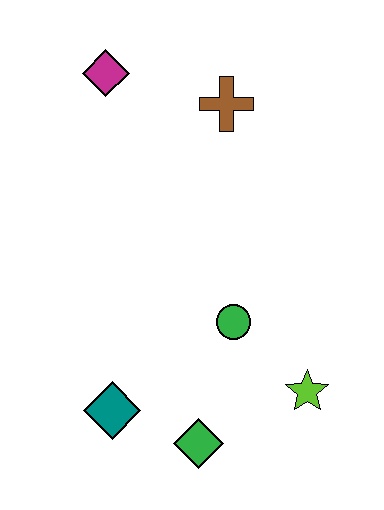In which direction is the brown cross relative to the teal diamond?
The brown cross is above the teal diamond.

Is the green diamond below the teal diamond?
Yes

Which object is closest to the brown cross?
The magenta diamond is closest to the brown cross.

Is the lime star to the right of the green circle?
Yes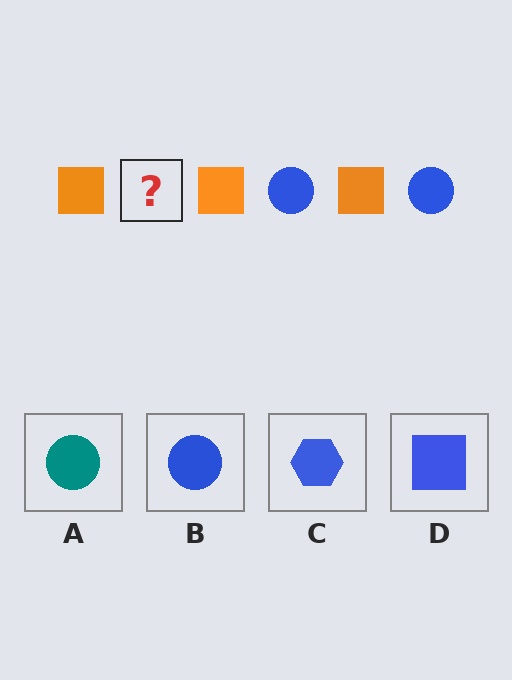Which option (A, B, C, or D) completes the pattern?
B.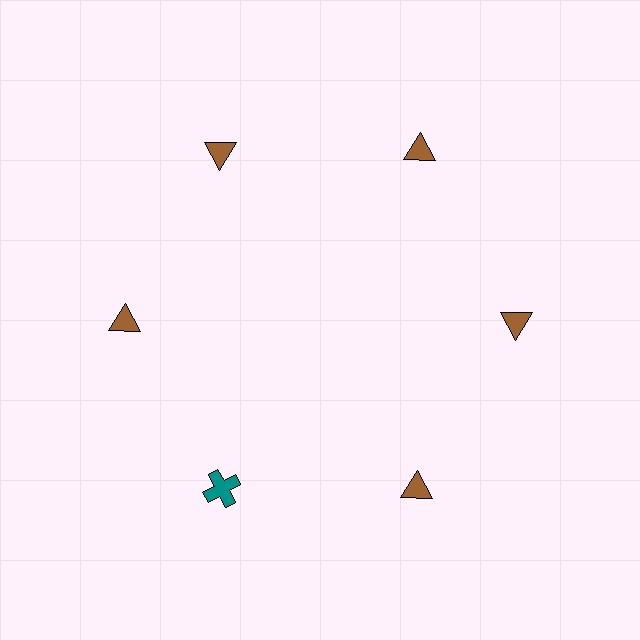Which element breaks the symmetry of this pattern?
The teal cross at roughly the 7 o'clock position breaks the symmetry. All other shapes are brown triangles.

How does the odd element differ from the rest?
It differs in both color (teal instead of brown) and shape (cross instead of triangle).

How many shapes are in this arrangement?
There are 6 shapes arranged in a ring pattern.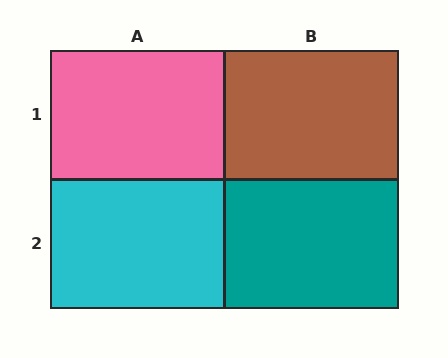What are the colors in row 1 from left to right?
Pink, brown.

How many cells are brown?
1 cell is brown.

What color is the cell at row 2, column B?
Teal.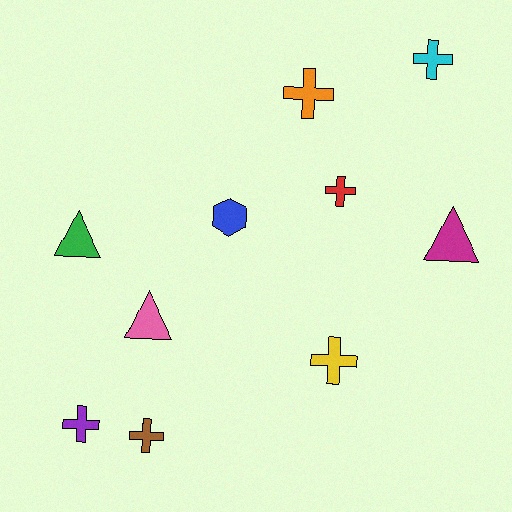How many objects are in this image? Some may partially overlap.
There are 10 objects.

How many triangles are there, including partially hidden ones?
There are 3 triangles.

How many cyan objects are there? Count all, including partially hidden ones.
There is 1 cyan object.